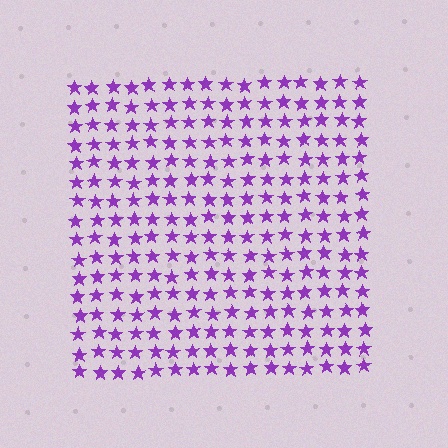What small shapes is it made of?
It is made of small stars.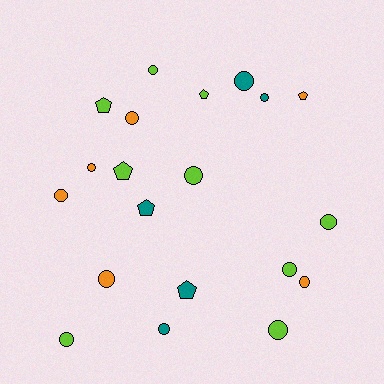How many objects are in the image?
There are 20 objects.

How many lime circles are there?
There are 6 lime circles.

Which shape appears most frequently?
Circle, with 14 objects.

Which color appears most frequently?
Lime, with 9 objects.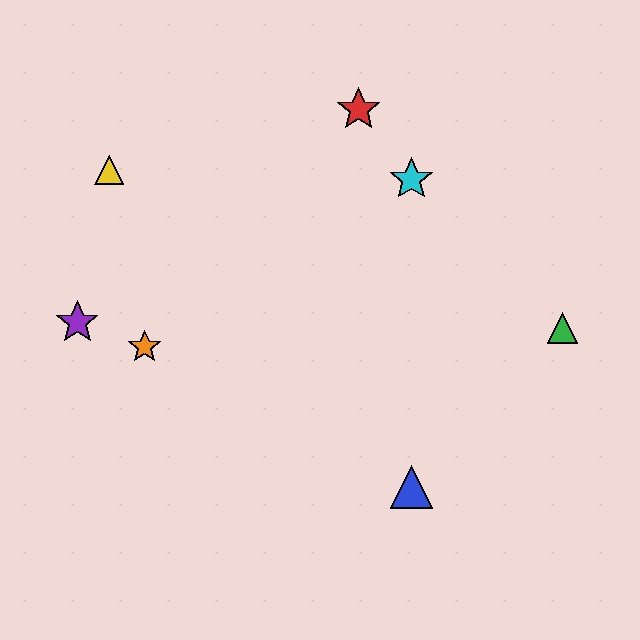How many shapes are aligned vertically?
2 shapes (the blue triangle, the cyan star) are aligned vertically.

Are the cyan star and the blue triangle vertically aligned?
Yes, both are at x≈411.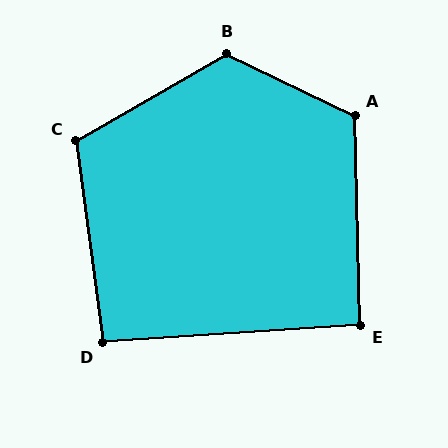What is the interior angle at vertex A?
Approximately 117 degrees (obtuse).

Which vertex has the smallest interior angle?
E, at approximately 92 degrees.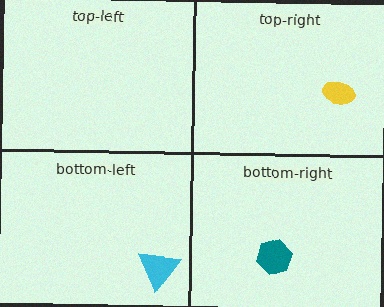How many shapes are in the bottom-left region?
1.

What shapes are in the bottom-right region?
The teal hexagon.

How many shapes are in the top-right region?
1.